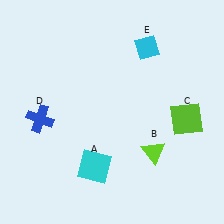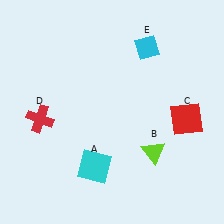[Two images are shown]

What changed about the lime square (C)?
In Image 1, C is lime. In Image 2, it changed to red.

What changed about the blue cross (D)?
In Image 1, D is blue. In Image 2, it changed to red.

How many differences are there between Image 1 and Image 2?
There are 2 differences between the two images.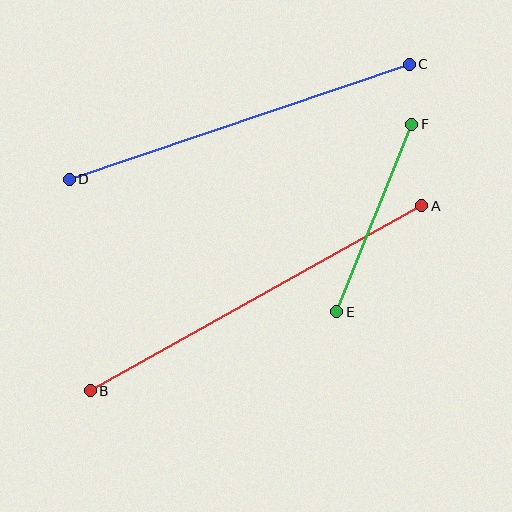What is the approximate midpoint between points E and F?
The midpoint is at approximately (374, 218) pixels.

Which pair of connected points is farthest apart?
Points A and B are farthest apart.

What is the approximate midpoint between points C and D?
The midpoint is at approximately (239, 122) pixels.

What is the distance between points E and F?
The distance is approximately 202 pixels.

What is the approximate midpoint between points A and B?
The midpoint is at approximately (256, 298) pixels.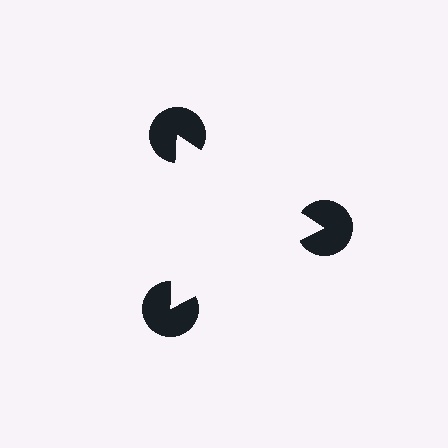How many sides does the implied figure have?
3 sides.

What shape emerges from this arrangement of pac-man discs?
An illusory triangle — its edges are inferred from the aligned wedge cuts in the pac-man discs, not physically drawn.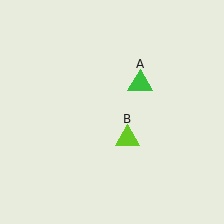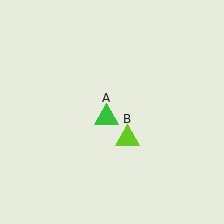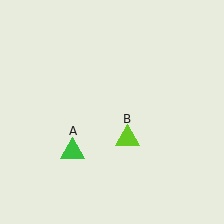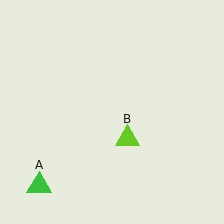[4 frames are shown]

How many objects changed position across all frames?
1 object changed position: green triangle (object A).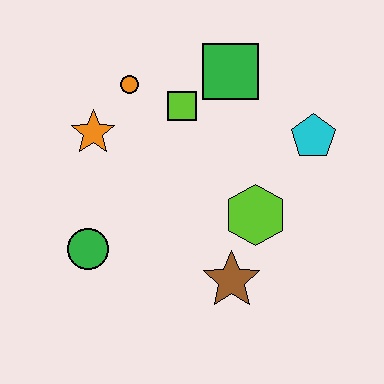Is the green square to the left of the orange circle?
No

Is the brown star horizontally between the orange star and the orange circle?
No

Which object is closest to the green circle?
The orange star is closest to the green circle.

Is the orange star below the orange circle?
Yes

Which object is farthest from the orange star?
The cyan pentagon is farthest from the orange star.